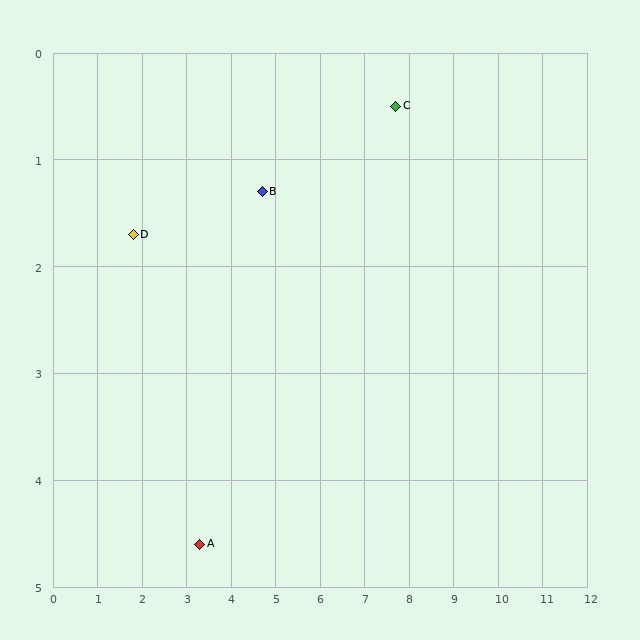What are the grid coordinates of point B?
Point B is at approximately (4.7, 1.3).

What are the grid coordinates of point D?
Point D is at approximately (1.8, 1.7).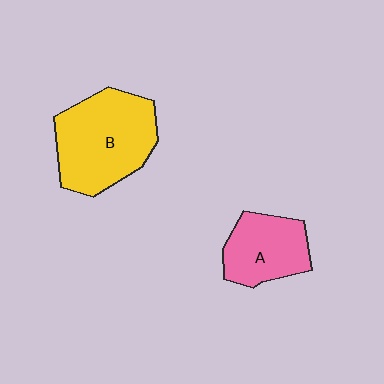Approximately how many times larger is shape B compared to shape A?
Approximately 1.6 times.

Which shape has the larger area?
Shape B (yellow).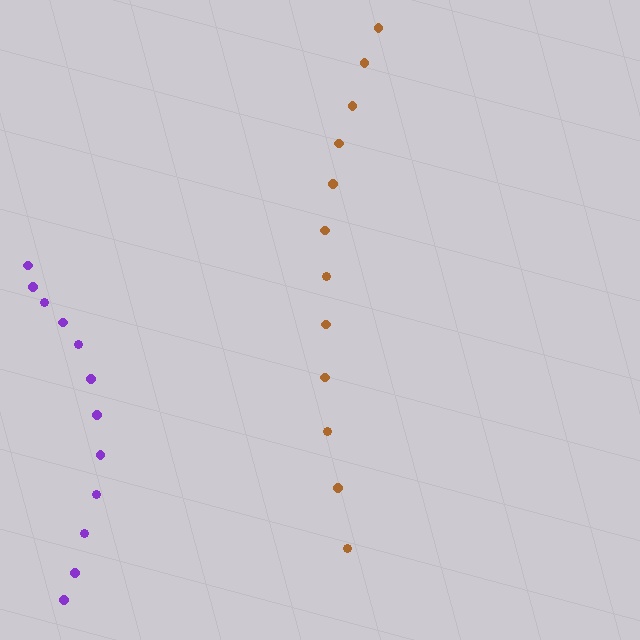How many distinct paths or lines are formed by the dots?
There are 2 distinct paths.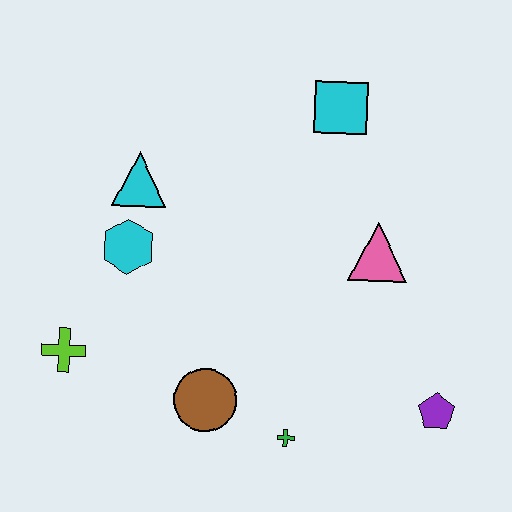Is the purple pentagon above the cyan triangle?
No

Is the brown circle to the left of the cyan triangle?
No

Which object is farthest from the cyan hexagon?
The purple pentagon is farthest from the cyan hexagon.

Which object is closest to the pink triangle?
The cyan square is closest to the pink triangle.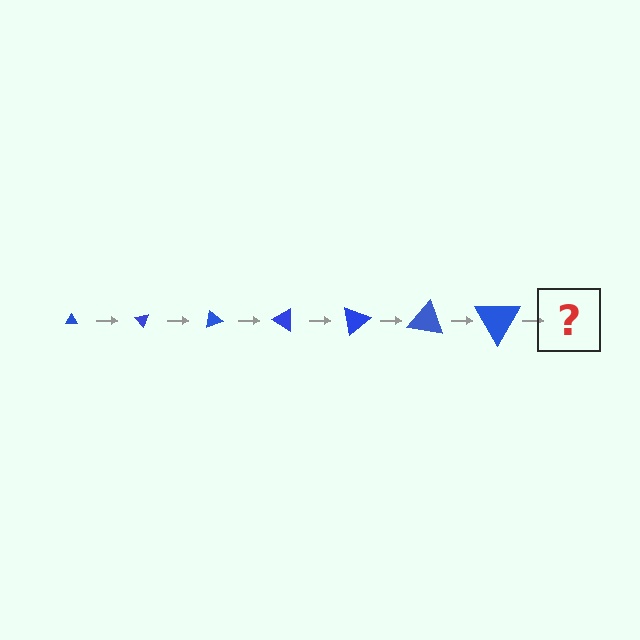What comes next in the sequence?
The next element should be a triangle, larger than the previous one and rotated 350 degrees from the start.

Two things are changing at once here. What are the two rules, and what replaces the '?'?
The two rules are that the triangle grows larger each step and it rotates 50 degrees each step. The '?' should be a triangle, larger than the previous one and rotated 350 degrees from the start.